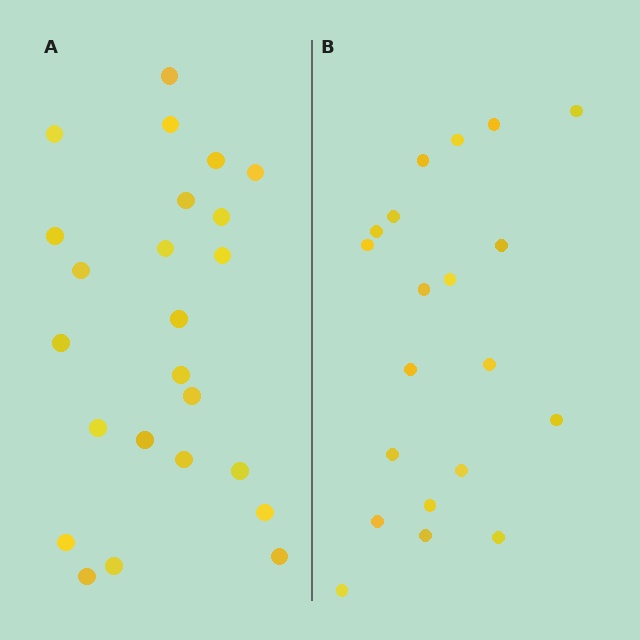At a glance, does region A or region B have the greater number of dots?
Region A (the left region) has more dots.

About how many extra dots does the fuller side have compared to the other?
Region A has about 4 more dots than region B.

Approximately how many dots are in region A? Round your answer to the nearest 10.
About 20 dots. (The exact count is 24, which rounds to 20.)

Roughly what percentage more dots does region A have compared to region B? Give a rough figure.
About 20% more.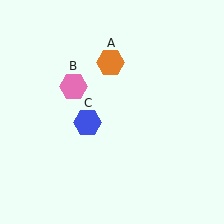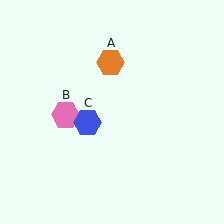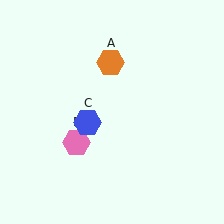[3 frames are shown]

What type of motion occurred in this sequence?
The pink hexagon (object B) rotated counterclockwise around the center of the scene.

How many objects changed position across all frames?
1 object changed position: pink hexagon (object B).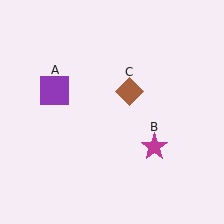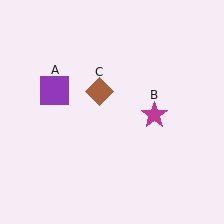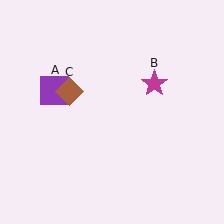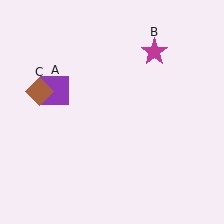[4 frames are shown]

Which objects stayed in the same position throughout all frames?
Purple square (object A) remained stationary.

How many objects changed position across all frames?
2 objects changed position: magenta star (object B), brown diamond (object C).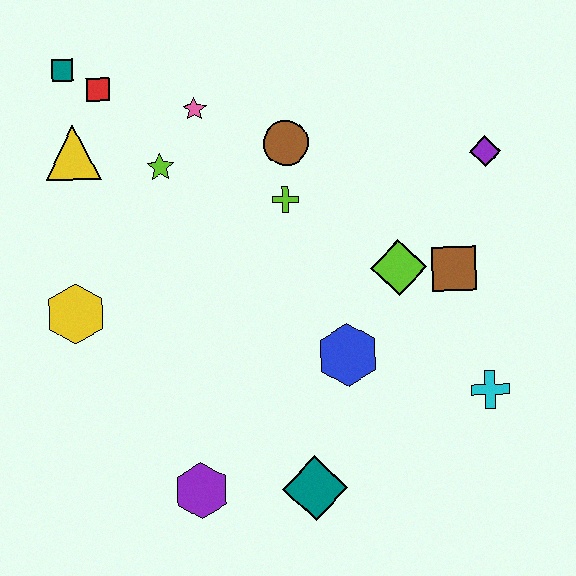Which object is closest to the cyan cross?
The brown square is closest to the cyan cross.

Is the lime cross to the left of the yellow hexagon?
No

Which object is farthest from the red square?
The cyan cross is farthest from the red square.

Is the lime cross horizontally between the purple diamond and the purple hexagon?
Yes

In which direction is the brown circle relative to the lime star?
The brown circle is to the right of the lime star.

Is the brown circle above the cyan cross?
Yes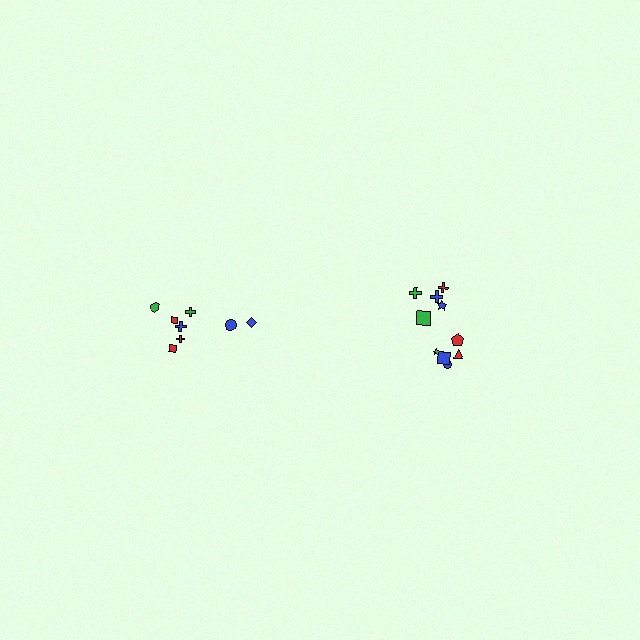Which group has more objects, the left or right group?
The right group.